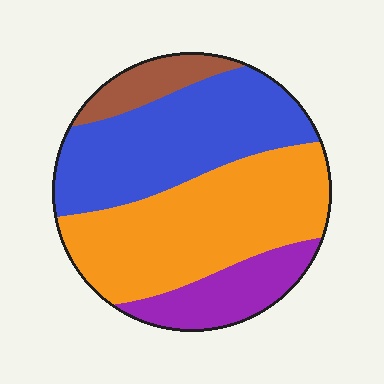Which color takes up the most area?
Orange, at roughly 40%.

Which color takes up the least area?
Brown, at roughly 10%.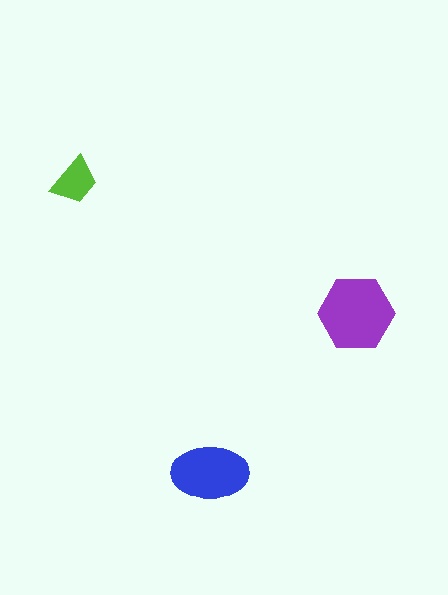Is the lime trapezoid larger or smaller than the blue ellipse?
Smaller.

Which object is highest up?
The lime trapezoid is topmost.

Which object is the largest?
The purple hexagon.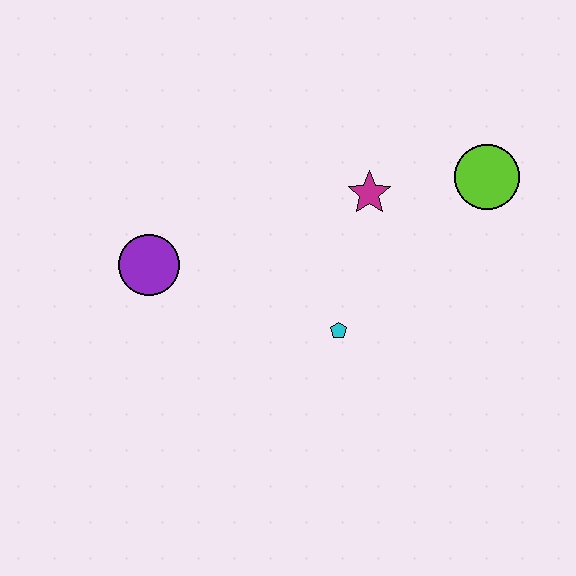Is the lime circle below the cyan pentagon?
No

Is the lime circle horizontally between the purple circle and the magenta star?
No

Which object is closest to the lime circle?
The magenta star is closest to the lime circle.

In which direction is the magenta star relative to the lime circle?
The magenta star is to the left of the lime circle.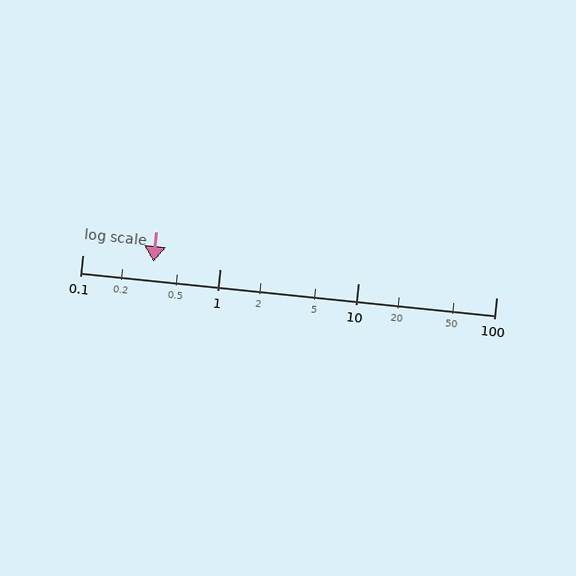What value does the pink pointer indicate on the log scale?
The pointer indicates approximately 0.33.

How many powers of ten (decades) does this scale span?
The scale spans 3 decades, from 0.1 to 100.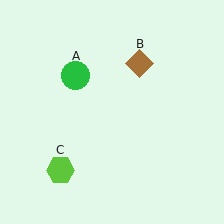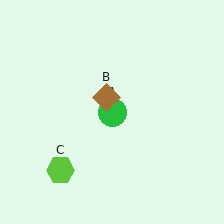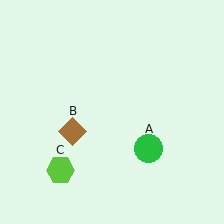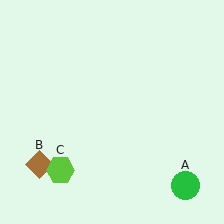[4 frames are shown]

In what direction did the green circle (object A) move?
The green circle (object A) moved down and to the right.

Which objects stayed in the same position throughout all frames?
Lime hexagon (object C) remained stationary.